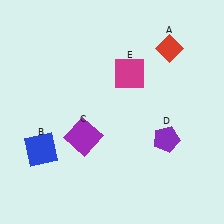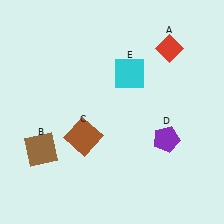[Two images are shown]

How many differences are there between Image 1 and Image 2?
There are 3 differences between the two images.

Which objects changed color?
B changed from blue to brown. C changed from purple to brown. E changed from magenta to cyan.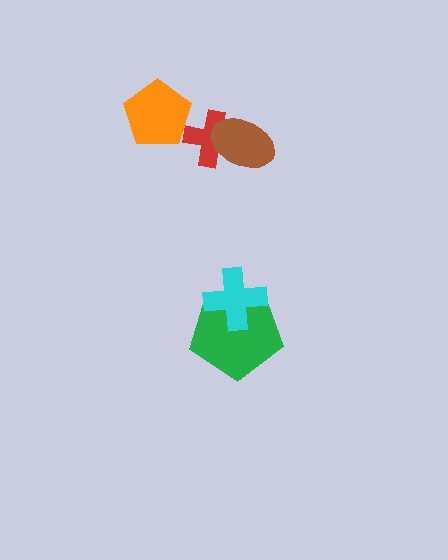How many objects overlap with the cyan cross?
1 object overlaps with the cyan cross.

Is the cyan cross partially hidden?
No, no other shape covers it.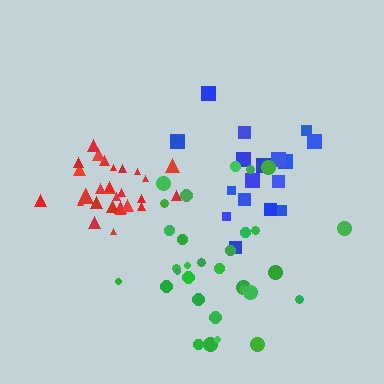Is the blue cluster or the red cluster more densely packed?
Red.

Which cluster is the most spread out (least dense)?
Blue.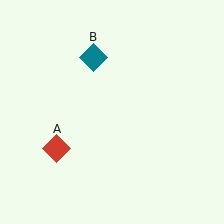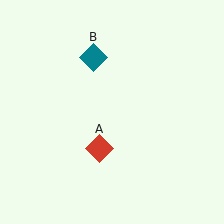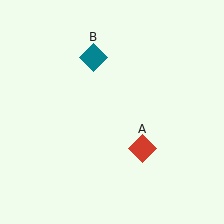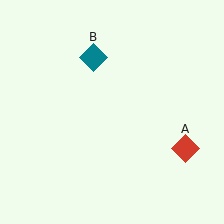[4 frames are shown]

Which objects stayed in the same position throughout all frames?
Teal diamond (object B) remained stationary.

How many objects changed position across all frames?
1 object changed position: red diamond (object A).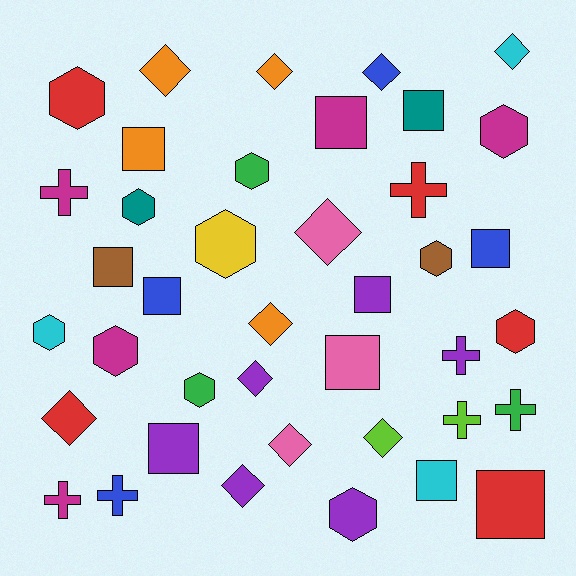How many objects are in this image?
There are 40 objects.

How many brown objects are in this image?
There are 2 brown objects.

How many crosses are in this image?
There are 7 crosses.